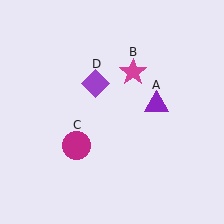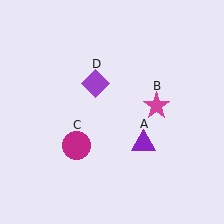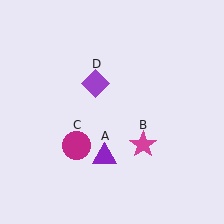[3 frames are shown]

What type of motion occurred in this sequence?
The purple triangle (object A), magenta star (object B) rotated clockwise around the center of the scene.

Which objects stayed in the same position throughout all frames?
Magenta circle (object C) and purple diamond (object D) remained stationary.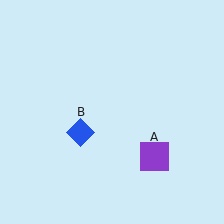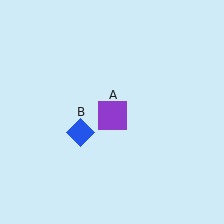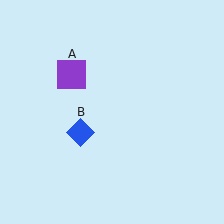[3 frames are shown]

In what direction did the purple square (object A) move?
The purple square (object A) moved up and to the left.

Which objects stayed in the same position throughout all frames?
Blue diamond (object B) remained stationary.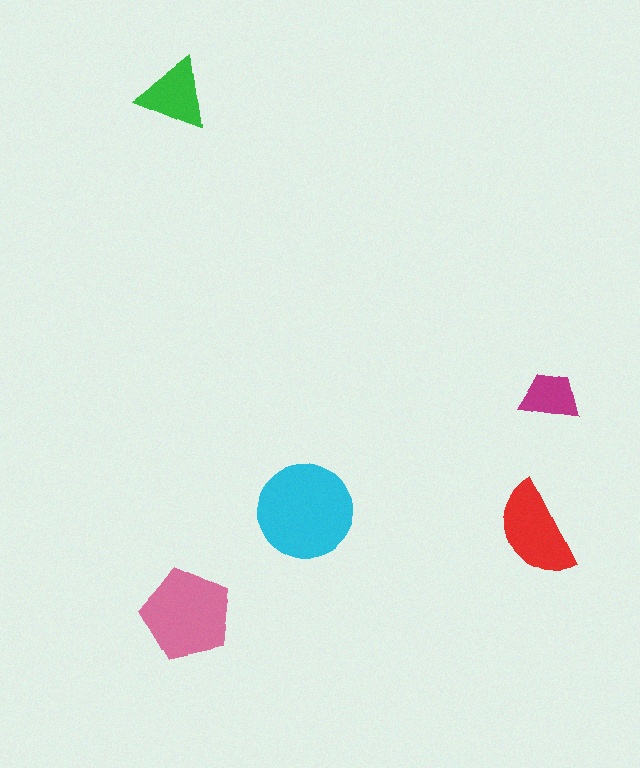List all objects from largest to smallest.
The cyan circle, the pink pentagon, the red semicircle, the green triangle, the magenta trapezoid.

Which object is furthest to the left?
The pink pentagon is leftmost.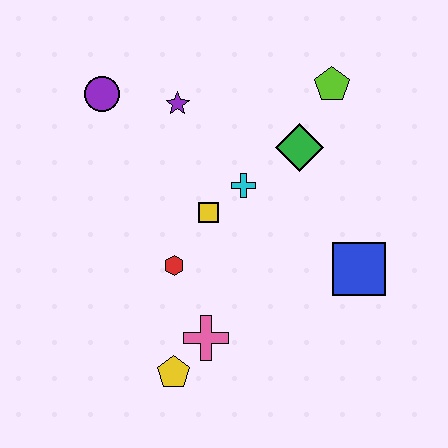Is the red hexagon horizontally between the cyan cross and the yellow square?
No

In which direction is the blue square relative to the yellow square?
The blue square is to the right of the yellow square.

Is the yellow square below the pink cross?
No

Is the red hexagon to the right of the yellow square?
No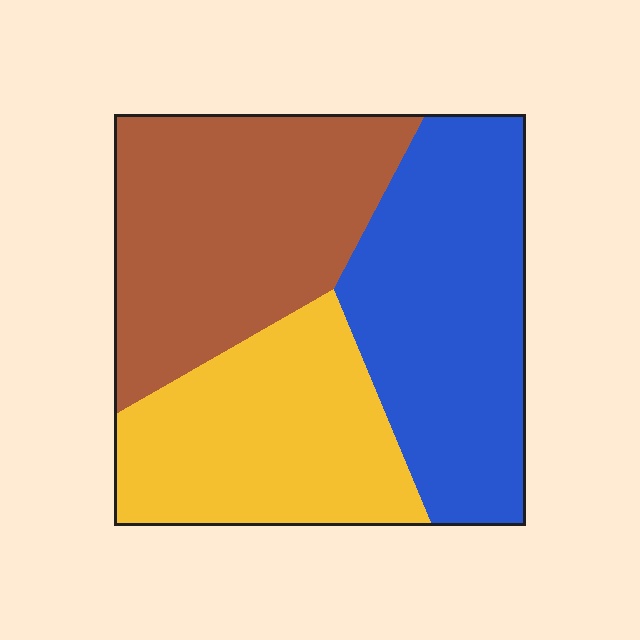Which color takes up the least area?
Yellow, at roughly 30%.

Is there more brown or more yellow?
Brown.